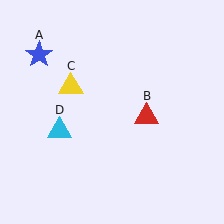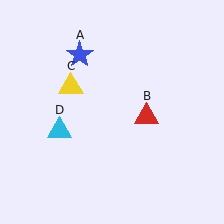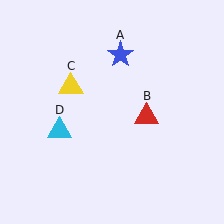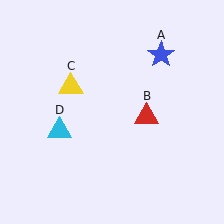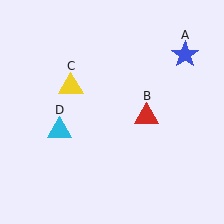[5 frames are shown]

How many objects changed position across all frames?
1 object changed position: blue star (object A).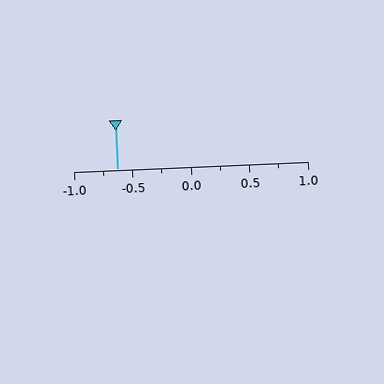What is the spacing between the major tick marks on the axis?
The major ticks are spaced 0.5 apart.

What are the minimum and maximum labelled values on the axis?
The axis runs from -1.0 to 1.0.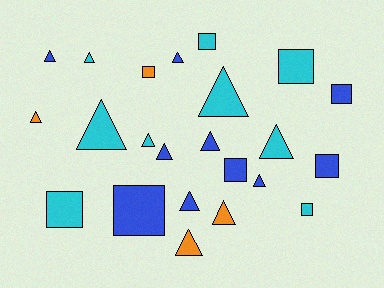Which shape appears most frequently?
Triangle, with 14 objects.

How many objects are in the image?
There are 23 objects.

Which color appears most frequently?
Blue, with 10 objects.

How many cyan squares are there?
There are 4 cyan squares.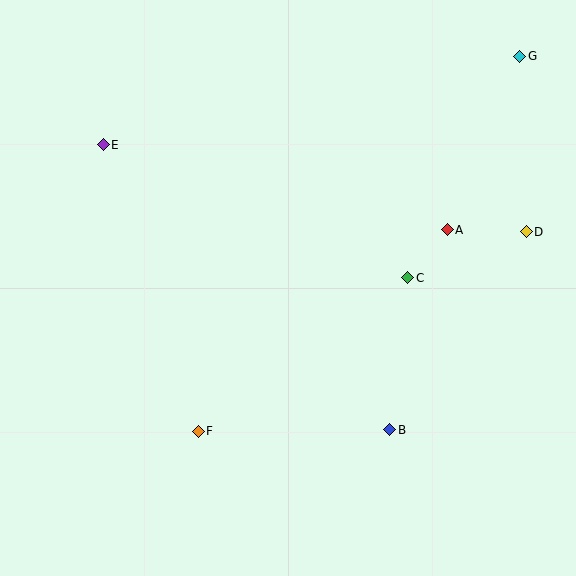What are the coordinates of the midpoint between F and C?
The midpoint between F and C is at (303, 354).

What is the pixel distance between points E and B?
The distance between E and B is 404 pixels.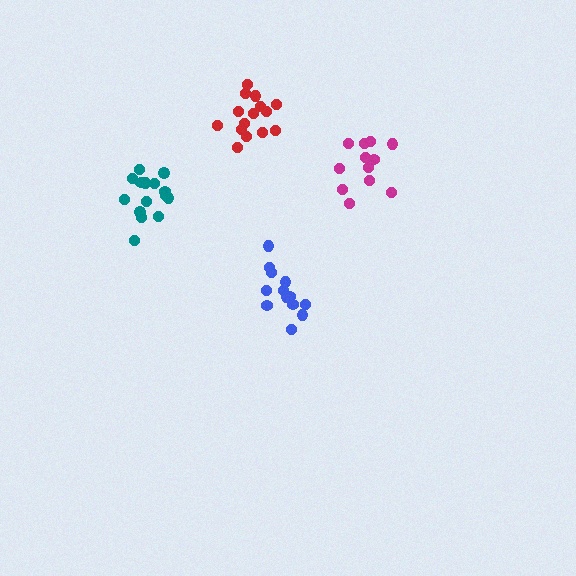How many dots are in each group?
Group 1: 15 dots, Group 2: 13 dots, Group 3: 12 dots, Group 4: 16 dots (56 total).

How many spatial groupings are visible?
There are 4 spatial groupings.